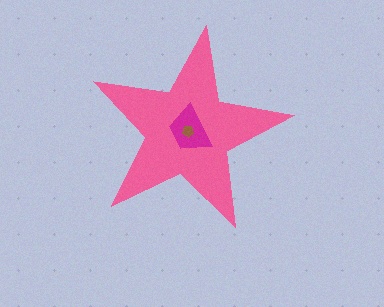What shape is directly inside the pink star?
The magenta trapezoid.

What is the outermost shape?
The pink star.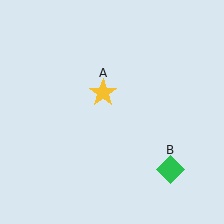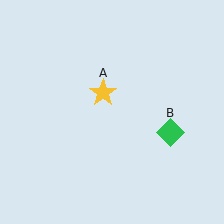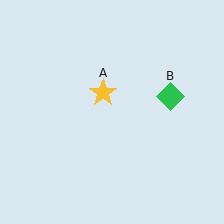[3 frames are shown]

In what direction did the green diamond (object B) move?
The green diamond (object B) moved up.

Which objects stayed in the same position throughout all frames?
Yellow star (object A) remained stationary.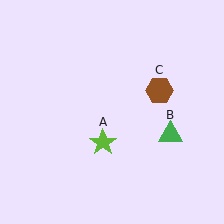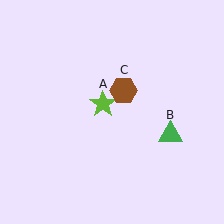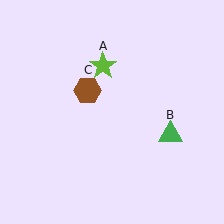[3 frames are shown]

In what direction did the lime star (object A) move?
The lime star (object A) moved up.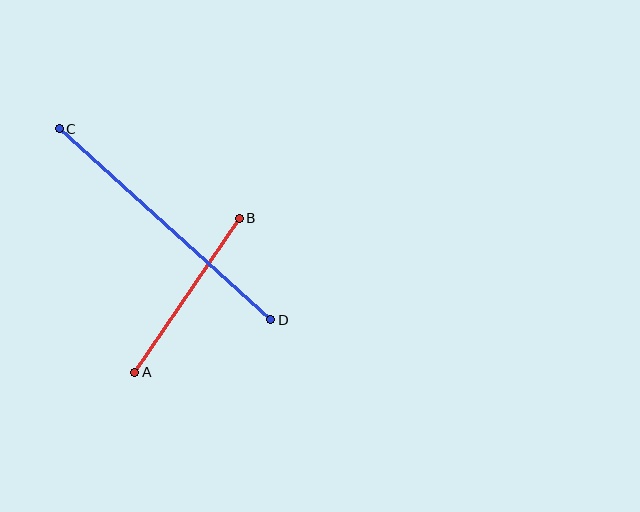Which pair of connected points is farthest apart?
Points C and D are farthest apart.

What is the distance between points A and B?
The distance is approximately 186 pixels.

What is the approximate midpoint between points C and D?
The midpoint is at approximately (165, 224) pixels.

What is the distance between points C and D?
The distance is approximately 285 pixels.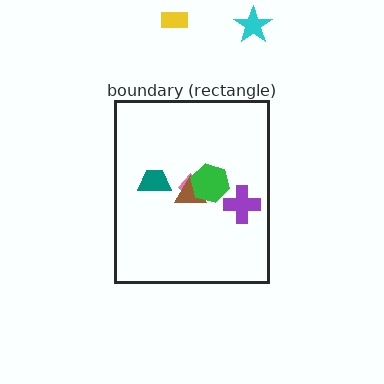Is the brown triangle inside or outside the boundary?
Inside.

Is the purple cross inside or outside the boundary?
Inside.